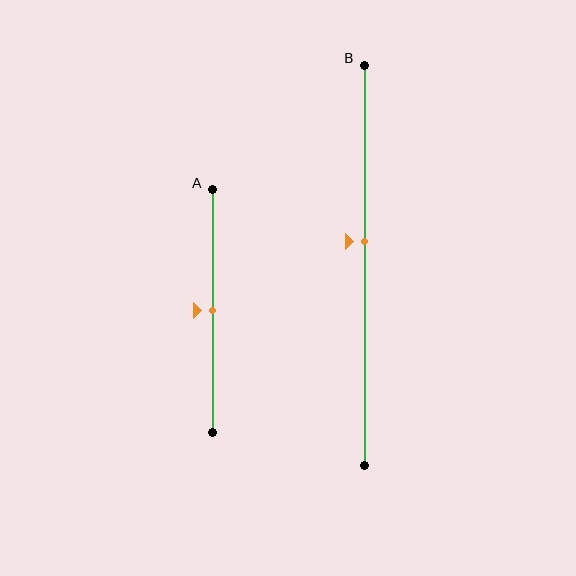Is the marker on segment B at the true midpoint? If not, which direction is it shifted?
No, the marker on segment B is shifted upward by about 6% of the segment length.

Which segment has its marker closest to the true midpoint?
Segment A has its marker closest to the true midpoint.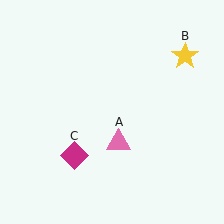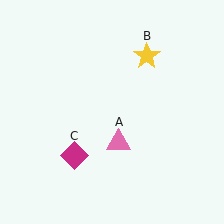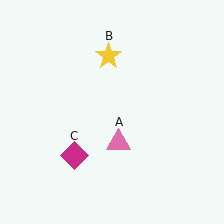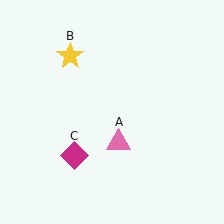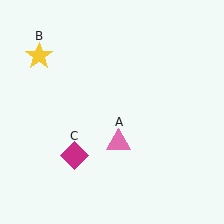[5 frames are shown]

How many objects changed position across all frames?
1 object changed position: yellow star (object B).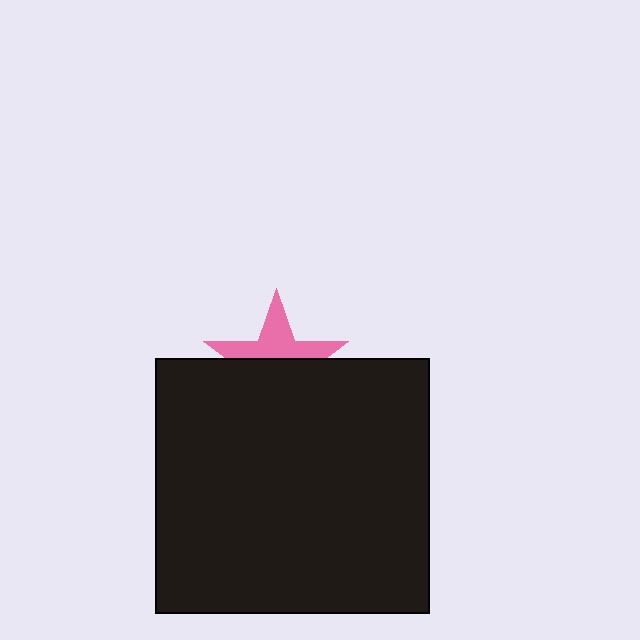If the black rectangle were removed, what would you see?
You would see the complete pink star.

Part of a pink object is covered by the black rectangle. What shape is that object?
It is a star.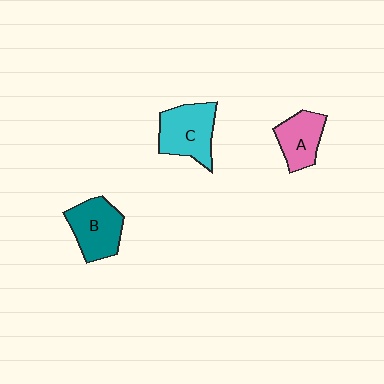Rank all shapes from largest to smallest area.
From largest to smallest: C (cyan), B (teal), A (pink).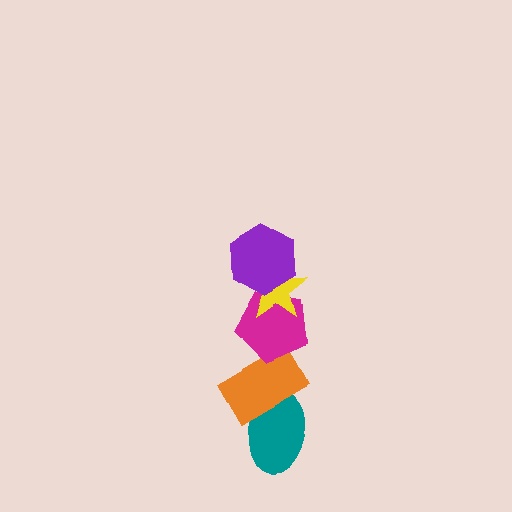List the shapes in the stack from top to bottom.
From top to bottom: the purple hexagon, the yellow star, the magenta pentagon, the orange rectangle, the teal ellipse.